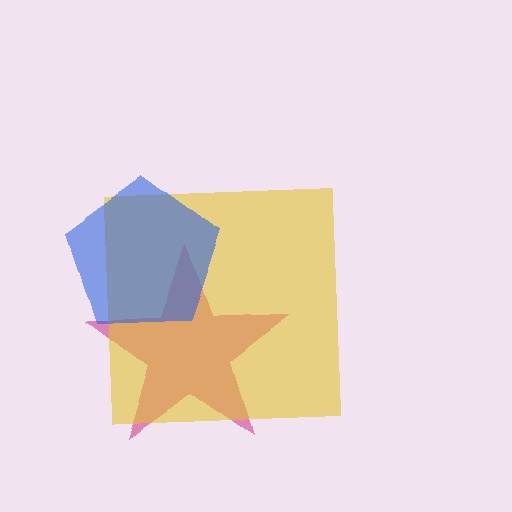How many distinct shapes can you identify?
There are 3 distinct shapes: a magenta star, a yellow square, a blue pentagon.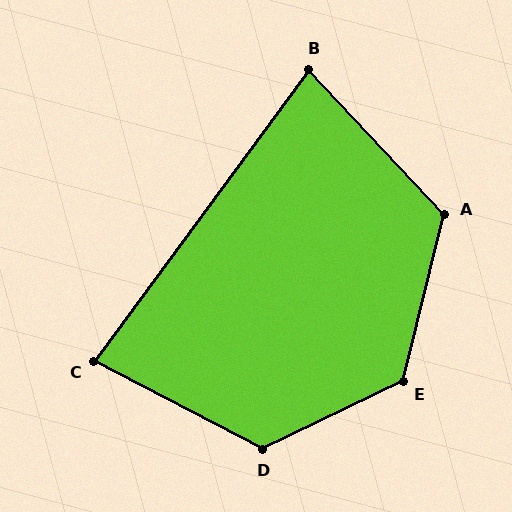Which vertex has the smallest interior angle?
B, at approximately 80 degrees.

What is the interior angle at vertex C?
Approximately 81 degrees (acute).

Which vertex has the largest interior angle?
E, at approximately 130 degrees.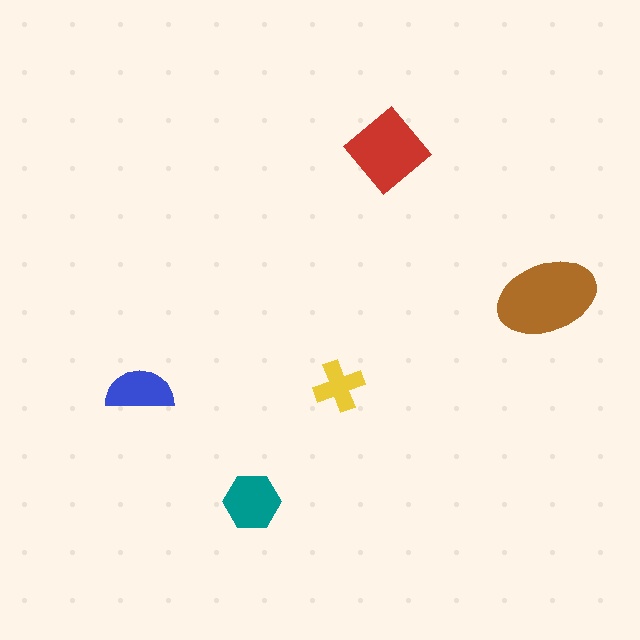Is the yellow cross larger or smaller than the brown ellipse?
Smaller.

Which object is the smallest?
The yellow cross.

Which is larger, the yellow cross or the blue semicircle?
The blue semicircle.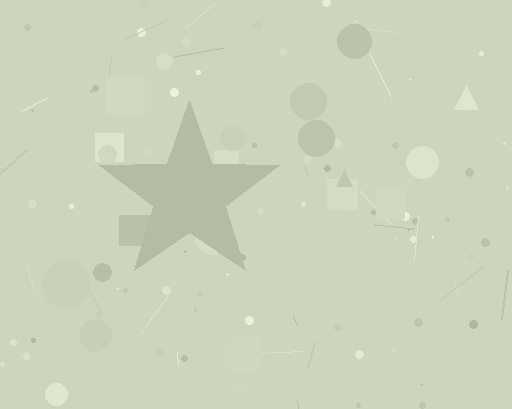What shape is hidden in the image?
A star is hidden in the image.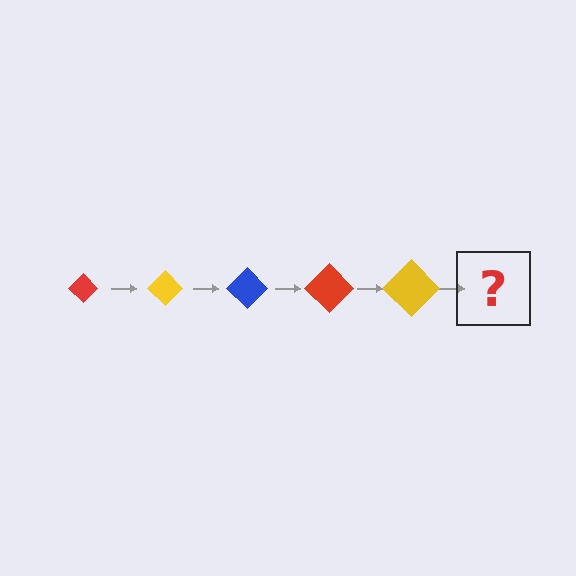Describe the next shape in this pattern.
It should be a blue diamond, larger than the previous one.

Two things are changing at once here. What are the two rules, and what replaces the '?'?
The two rules are that the diamond grows larger each step and the color cycles through red, yellow, and blue. The '?' should be a blue diamond, larger than the previous one.